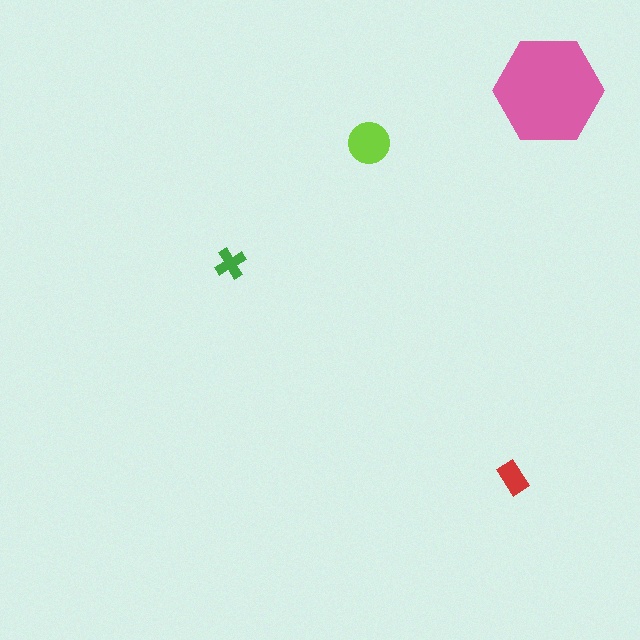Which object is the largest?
The pink hexagon.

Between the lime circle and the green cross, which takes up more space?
The lime circle.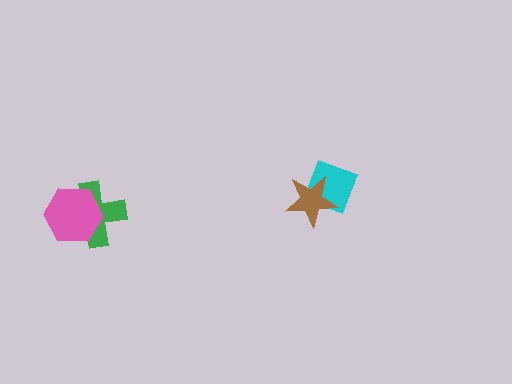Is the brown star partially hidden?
No, no other shape covers it.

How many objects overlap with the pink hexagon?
1 object overlaps with the pink hexagon.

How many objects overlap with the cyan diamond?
1 object overlaps with the cyan diamond.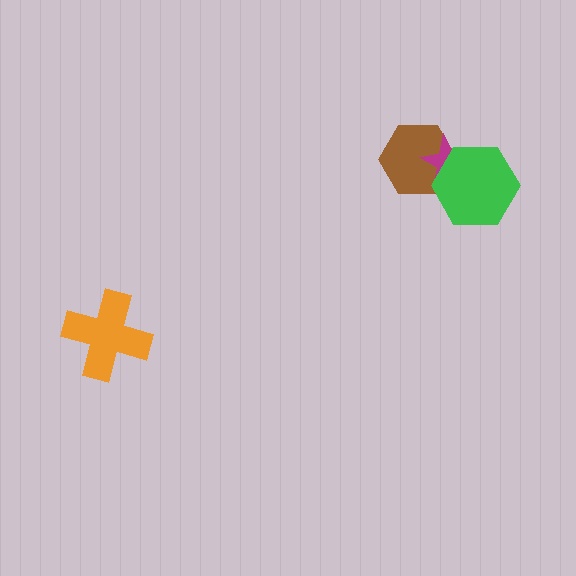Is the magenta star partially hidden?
Yes, it is partially covered by another shape.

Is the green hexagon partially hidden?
No, no other shape covers it.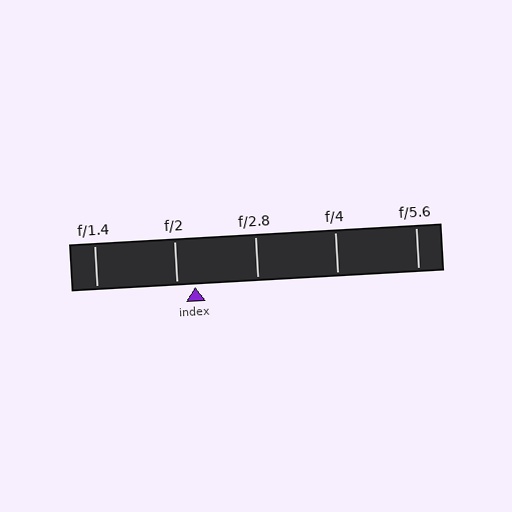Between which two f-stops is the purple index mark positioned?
The index mark is between f/2 and f/2.8.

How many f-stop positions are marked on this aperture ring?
There are 5 f-stop positions marked.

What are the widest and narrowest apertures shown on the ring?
The widest aperture shown is f/1.4 and the narrowest is f/5.6.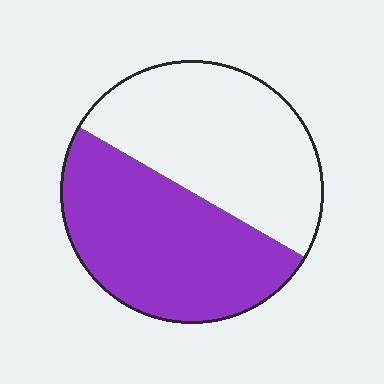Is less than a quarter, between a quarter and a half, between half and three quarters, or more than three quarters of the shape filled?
Between half and three quarters.